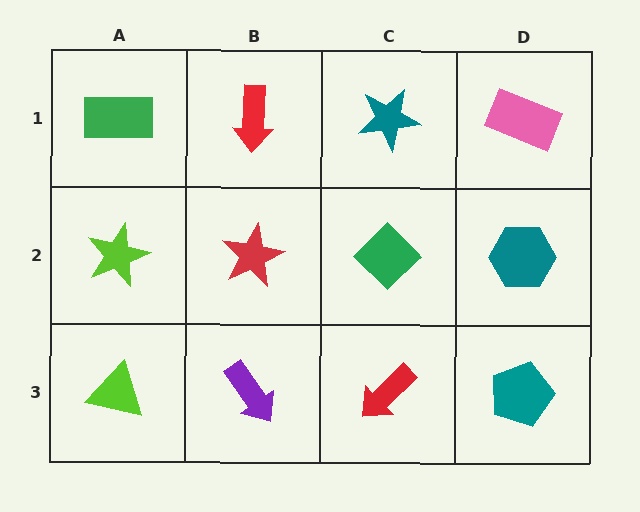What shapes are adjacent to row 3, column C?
A green diamond (row 2, column C), a purple arrow (row 3, column B), a teal pentagon (row 3, column D).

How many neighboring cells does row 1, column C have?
3.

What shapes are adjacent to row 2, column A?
A green rectangle (row 1, column A), a lime triangle (row 3, column A), a red star (row 2, column B).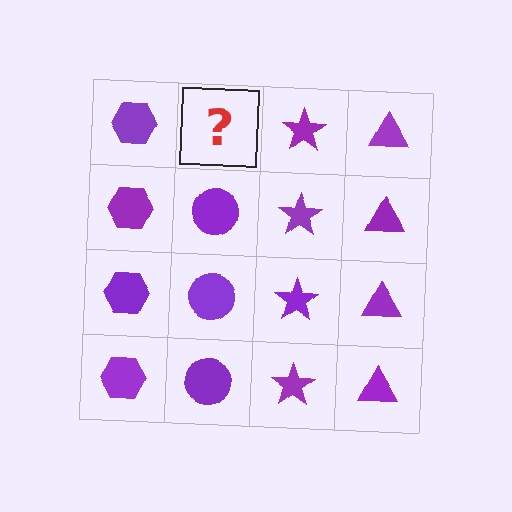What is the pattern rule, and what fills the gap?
The rule is that each column has a consistent shape. The gap should be filled with a purple circle.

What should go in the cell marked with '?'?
The missing cell should contain a purple circle.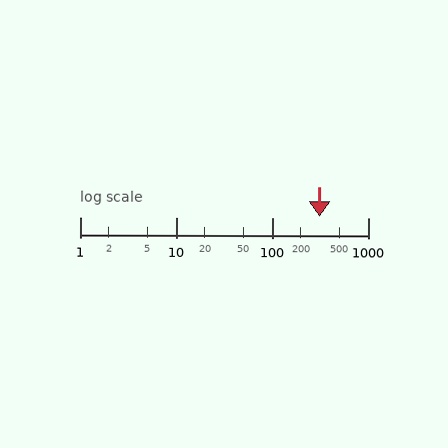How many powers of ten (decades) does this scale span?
The scale spans 3 decades, from 1 to 1000.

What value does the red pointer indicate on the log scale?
The pointer indicates approximately 310.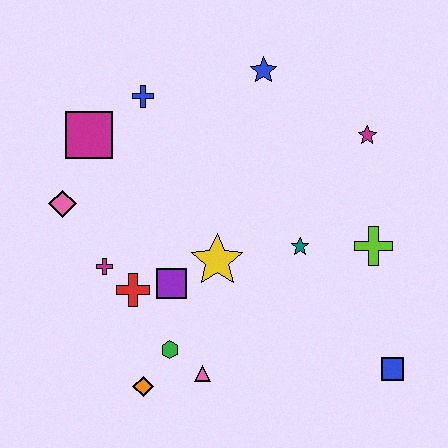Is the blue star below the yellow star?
No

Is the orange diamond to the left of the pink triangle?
Yes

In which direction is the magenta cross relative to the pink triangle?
The magenta cross is above the pink triangle.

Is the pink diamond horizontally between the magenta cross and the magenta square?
No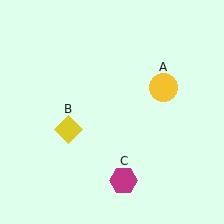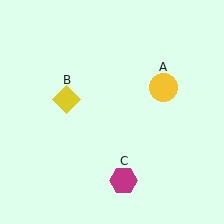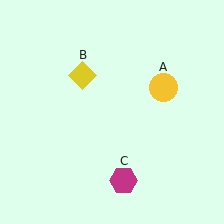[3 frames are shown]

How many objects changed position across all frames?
1 object changed position: yellow diamond (object B).